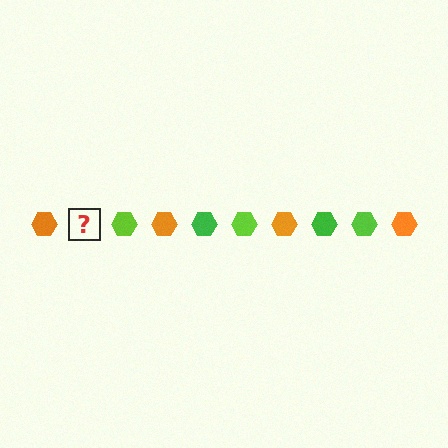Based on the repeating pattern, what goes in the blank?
The blank should be a green hexagon.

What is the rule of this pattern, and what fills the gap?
The rule is that the pattern cycles through orange, green, lime hexagons. The gap should be filled with a green hexagon.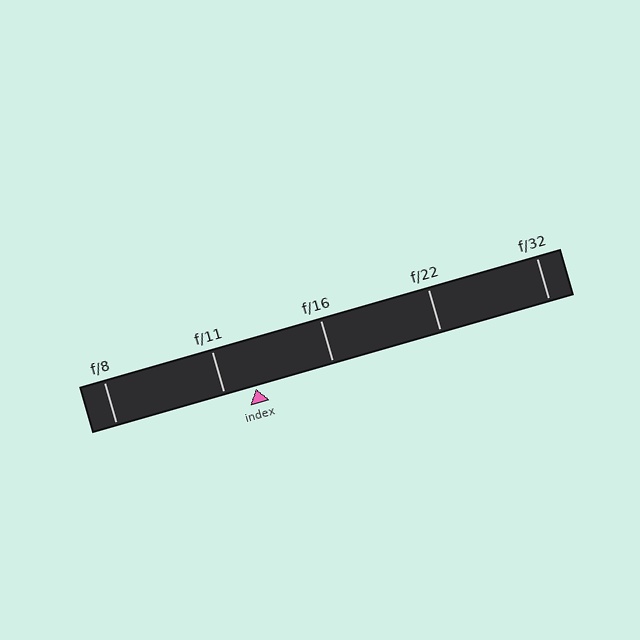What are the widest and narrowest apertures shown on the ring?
The widest aperture shown is f/8 and the narrowest is f/32.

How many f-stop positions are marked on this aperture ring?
There are 5 f-stop positions marked.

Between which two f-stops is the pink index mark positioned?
The index mark is between f/11 and f/16.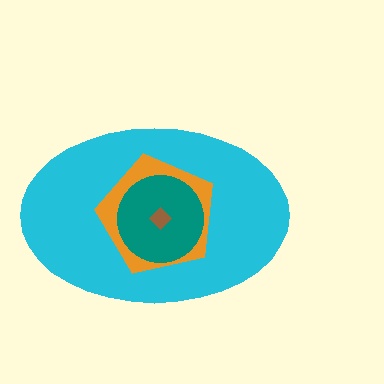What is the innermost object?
The brown diamond.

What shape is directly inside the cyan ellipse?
The orange pentagon.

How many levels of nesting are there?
4.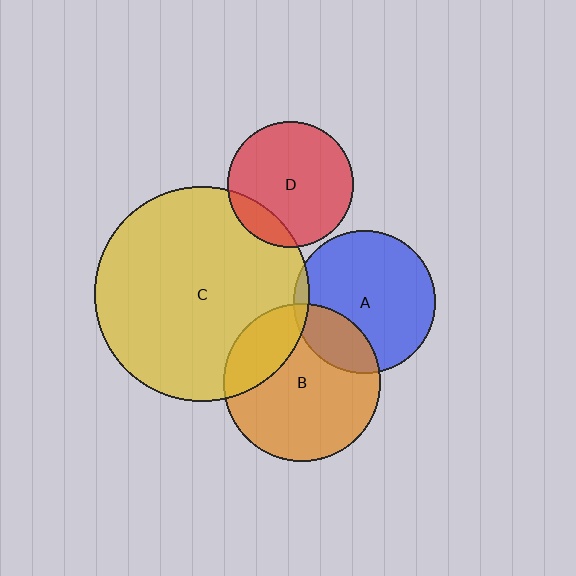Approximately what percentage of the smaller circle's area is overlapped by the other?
Approximately 15%.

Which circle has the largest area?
Circle C (yellow).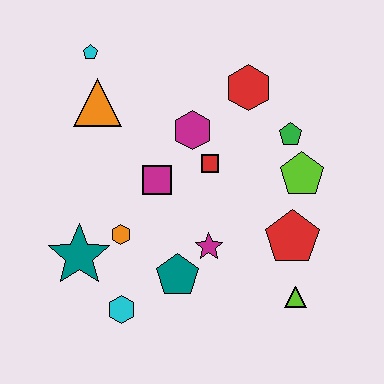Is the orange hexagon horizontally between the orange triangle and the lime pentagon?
Yes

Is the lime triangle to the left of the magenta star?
No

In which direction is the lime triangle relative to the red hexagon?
The lime triangle is below the red hexagon.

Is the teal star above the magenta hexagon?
No